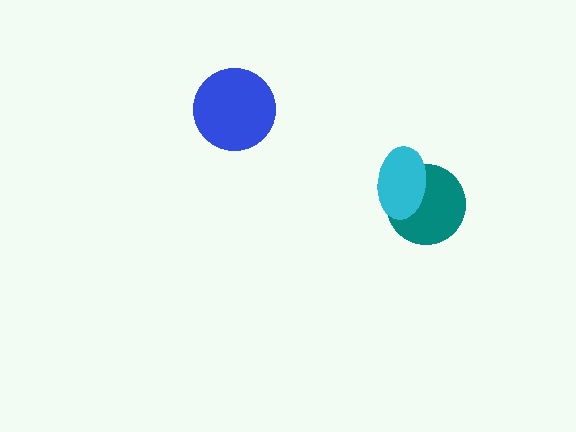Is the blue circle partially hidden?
No, no other shape covers it.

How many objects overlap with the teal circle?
1 object overlaps with the teal circle.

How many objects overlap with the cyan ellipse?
1 object overlaps with the cyan ellipse.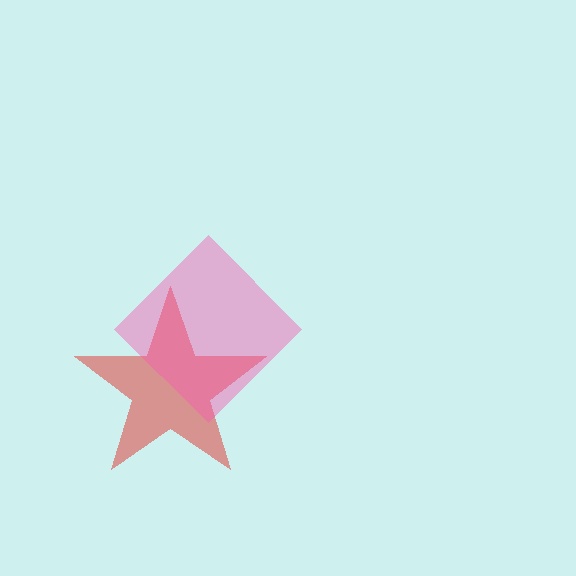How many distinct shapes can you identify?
There are 2 distinct shapes: a red star, a pink diamond.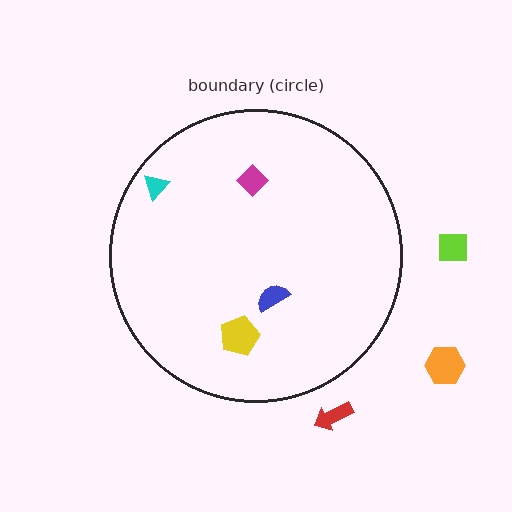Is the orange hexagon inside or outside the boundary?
Outside.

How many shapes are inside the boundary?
4 inside, 3 outside.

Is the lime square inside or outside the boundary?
Outside.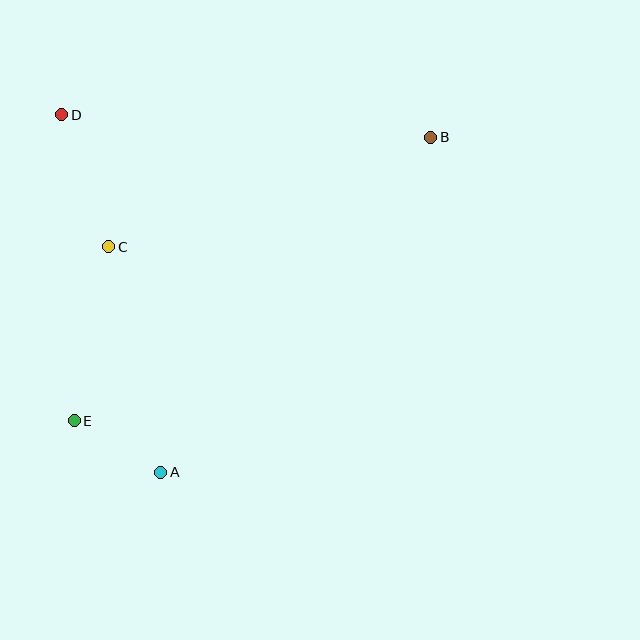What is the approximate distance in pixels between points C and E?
The distance between C and E is approximately 178 pixels.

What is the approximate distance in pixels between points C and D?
The distance between C and D is approximately 140 pixels.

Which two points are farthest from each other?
Points B and E are farthest from each other.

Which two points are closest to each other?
Points A and E are closest to each other.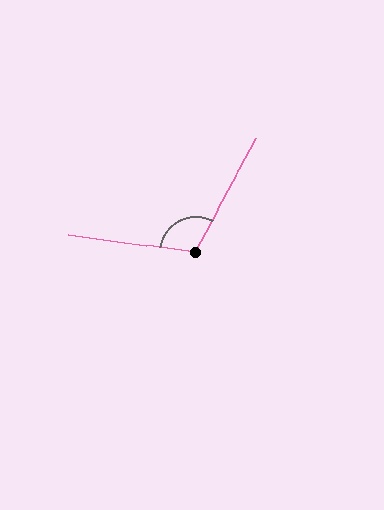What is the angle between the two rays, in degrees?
Approximately 110 degrees.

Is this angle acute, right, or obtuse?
It is obtuse.